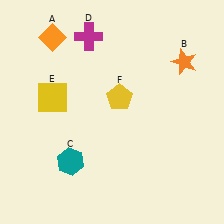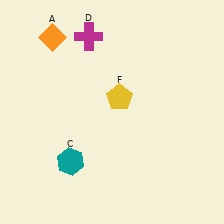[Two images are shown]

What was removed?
The orange star (B), the yellow square (E) were removed in Image 2.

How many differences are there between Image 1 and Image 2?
There are 2 differences between the two images.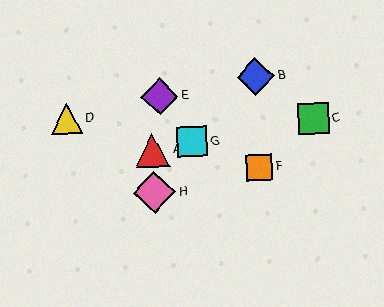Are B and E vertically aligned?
No, B is at x≈255 and E is at x≈160.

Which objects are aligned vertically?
Objects B, F are aligned vertically.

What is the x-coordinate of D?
Object D is at x≈66.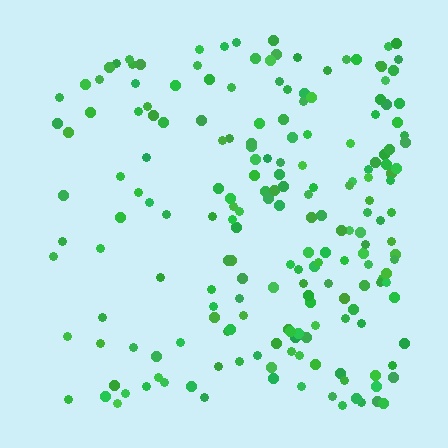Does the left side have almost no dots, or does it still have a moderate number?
Still a moderate number, just noticeably fewer than the right.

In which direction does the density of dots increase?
From left to right, with the right side densest.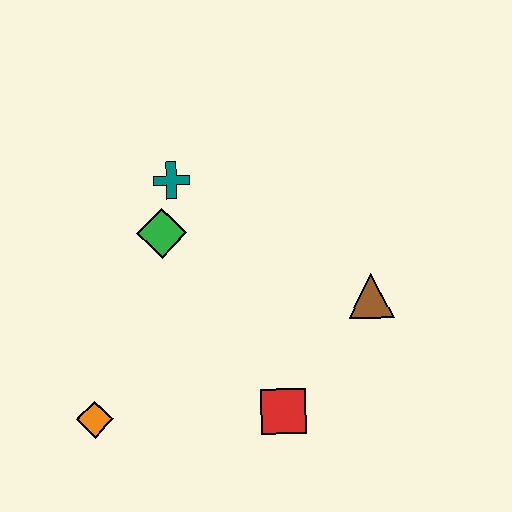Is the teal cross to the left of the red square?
Yes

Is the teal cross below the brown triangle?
No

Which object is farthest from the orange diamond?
The brown triangle is farthest from the orange diamond.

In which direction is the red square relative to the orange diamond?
The red square is to the right of the orange diamond.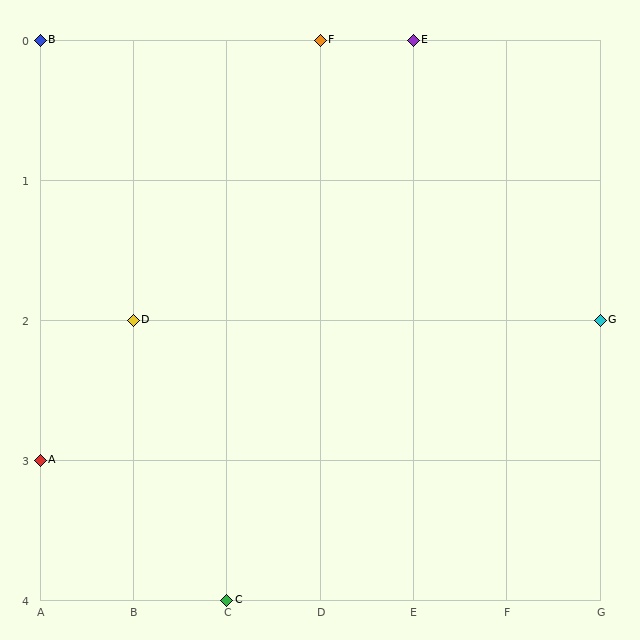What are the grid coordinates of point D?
Point D is at grid coordinates (B, 2).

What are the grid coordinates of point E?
Point E is at grid coordinates (E, 0).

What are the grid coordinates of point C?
Point C is at grid coordinates (C, 4).